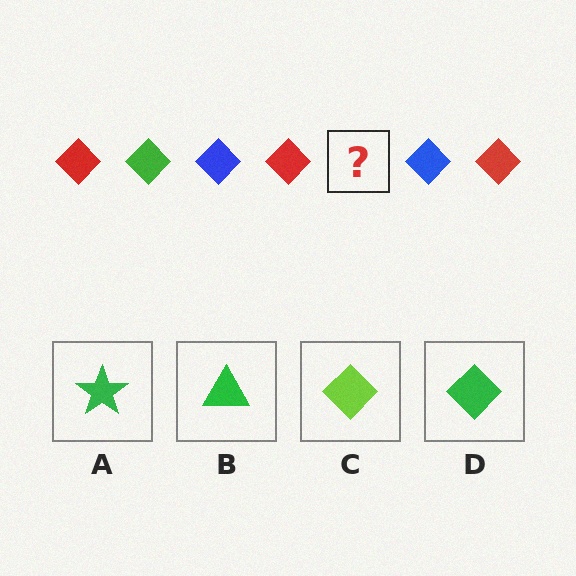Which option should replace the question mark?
Option D.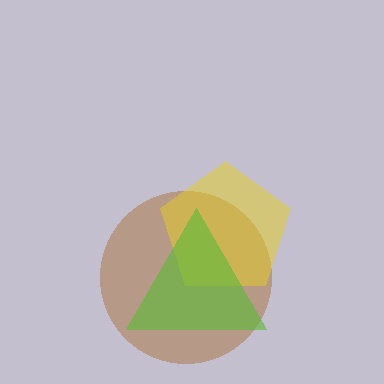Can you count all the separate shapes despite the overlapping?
Yes, there are 3 separate shapes.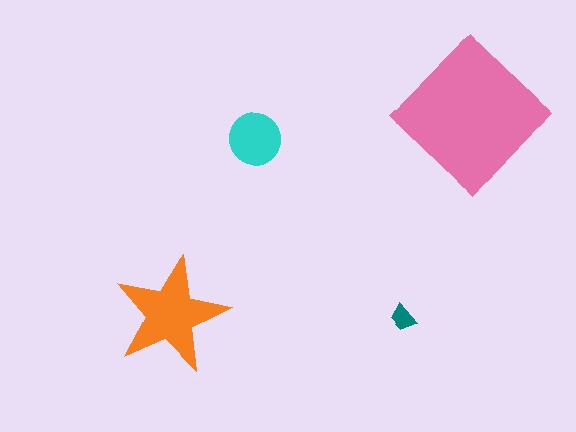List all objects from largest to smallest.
The pink diamond, the orange star, the cyan circle, the teal trapezoid.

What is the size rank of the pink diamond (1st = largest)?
1st.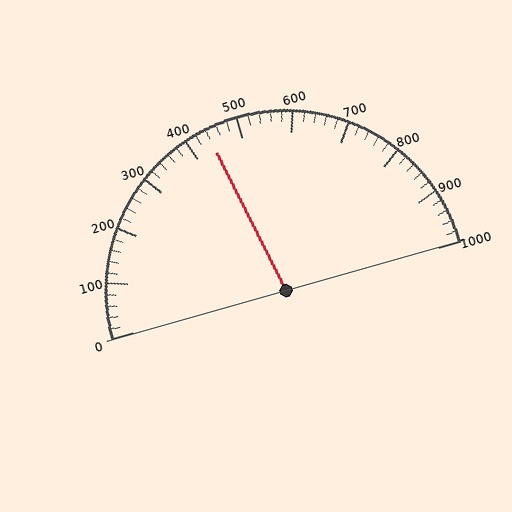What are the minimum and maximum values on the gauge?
The gauge ranges from 0 to 1000.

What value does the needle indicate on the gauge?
The needle indicates approximately 440.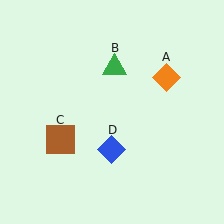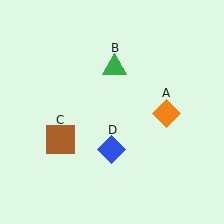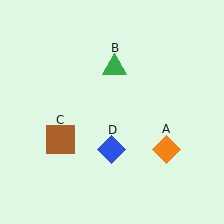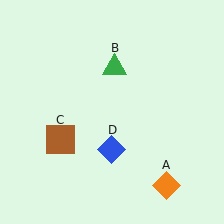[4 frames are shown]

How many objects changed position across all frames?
1 object changed position: orange diamond (object A).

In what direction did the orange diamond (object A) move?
The orange diamond (object A) moved down.